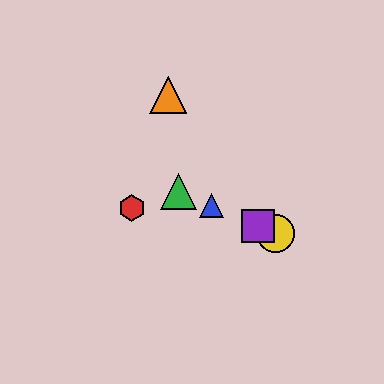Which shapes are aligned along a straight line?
The blue triangle, the green triangle, the yellow circle, the purple square are aligned along a straight line.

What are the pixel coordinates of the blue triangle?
The blue triangle is at (211, 206).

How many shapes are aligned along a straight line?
4 shapes (the blue triangle, the green triangle, the yellow circle, the purple square) are aligned along a straight line.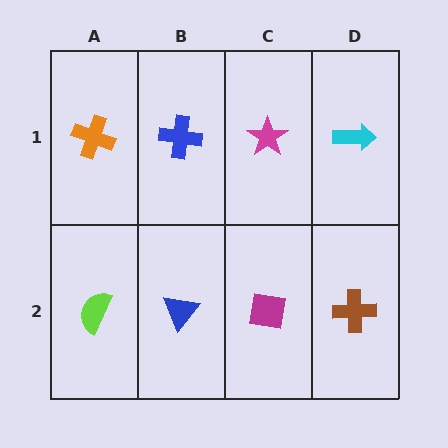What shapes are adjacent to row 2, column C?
A magenta star (row 1, column C), a blue triangle (row 2, column B), a brown cross (row 2, column D).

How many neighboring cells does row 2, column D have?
2.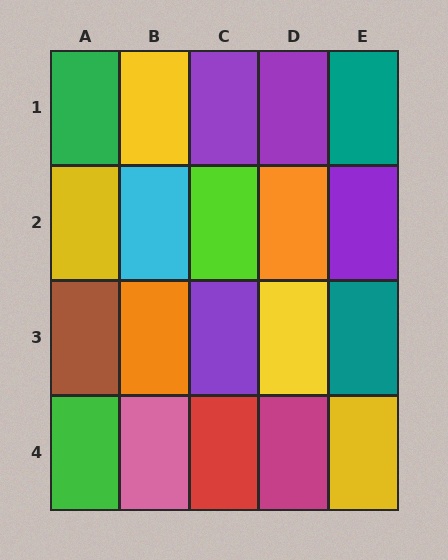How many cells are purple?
4 cells are purple.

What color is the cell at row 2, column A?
Yellow.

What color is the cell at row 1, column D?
Purple.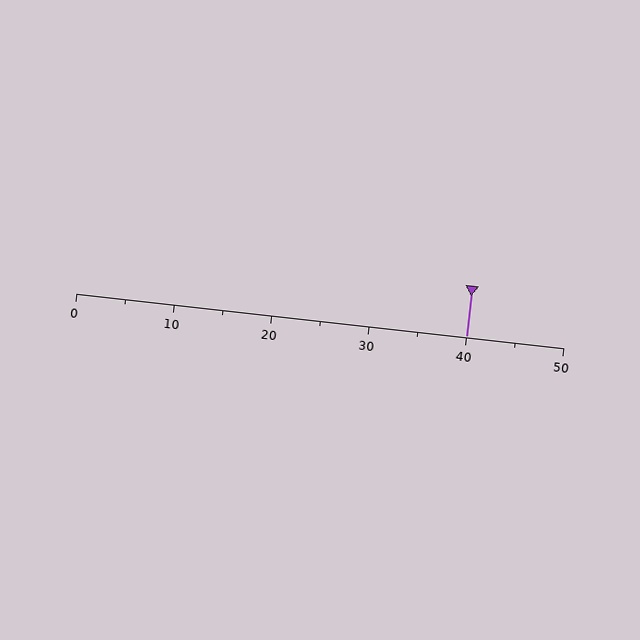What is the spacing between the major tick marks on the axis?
The major ticks are spaced 10 apart.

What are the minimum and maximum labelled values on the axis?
The axis runs from 0 to 50.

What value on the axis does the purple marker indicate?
The marker indicates approximately 40.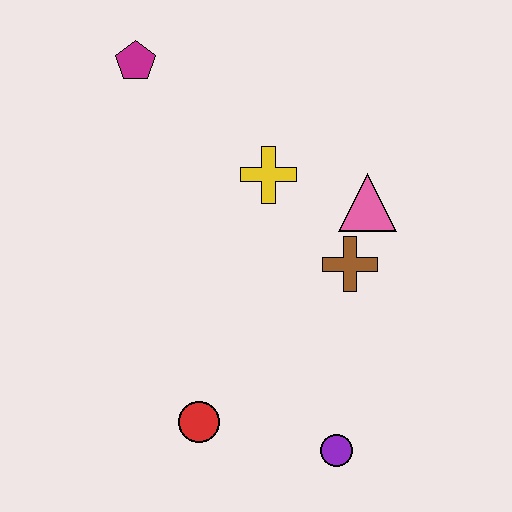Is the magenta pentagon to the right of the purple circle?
No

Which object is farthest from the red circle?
The magenta pentagon is farthest from the red circle.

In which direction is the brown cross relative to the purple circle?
The brown cross is above the purple circle.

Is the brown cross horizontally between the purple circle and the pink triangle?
Yes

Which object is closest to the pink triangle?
The brown cross is closest to the pink triangle.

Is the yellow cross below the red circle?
No